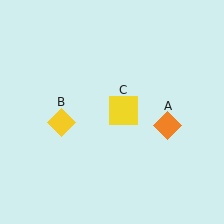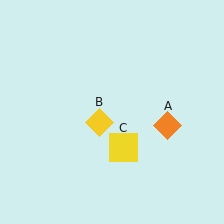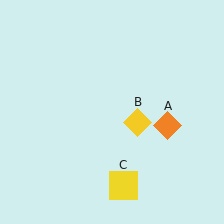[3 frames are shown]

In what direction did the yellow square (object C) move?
The yellow square (object C) moved down.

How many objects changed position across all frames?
2 objects changed position: yellow diamond (object B), yellow square (object C).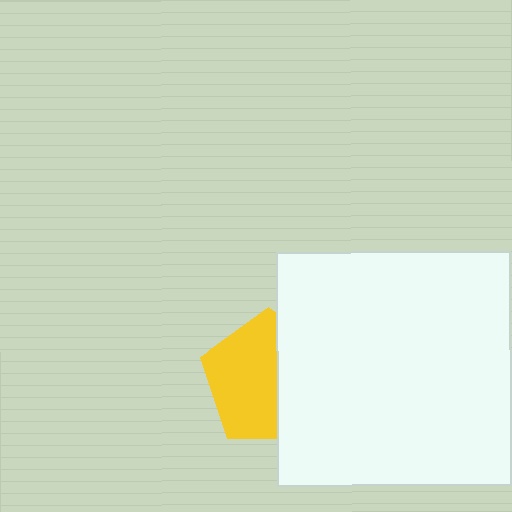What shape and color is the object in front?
The object in front is a white square.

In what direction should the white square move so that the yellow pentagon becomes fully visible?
The white square should move right. That is the shortest direction to clear the overlap and leave the yellow pentagon fully visible.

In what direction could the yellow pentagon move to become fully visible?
The yellow pentagon could move left. That would shift it out from behind the white square entirely.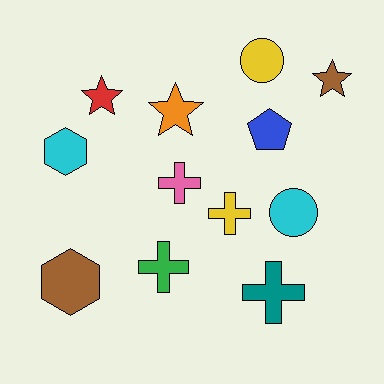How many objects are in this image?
There are 12 objects.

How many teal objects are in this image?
There is 1 teal object.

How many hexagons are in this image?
There are 2 hexagons.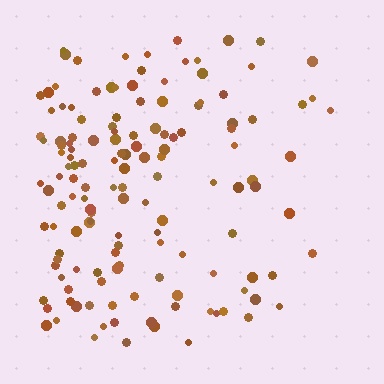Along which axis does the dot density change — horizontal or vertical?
Horizontal.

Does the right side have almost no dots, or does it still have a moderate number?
Still a moderate number, just noticeably fewer than the left.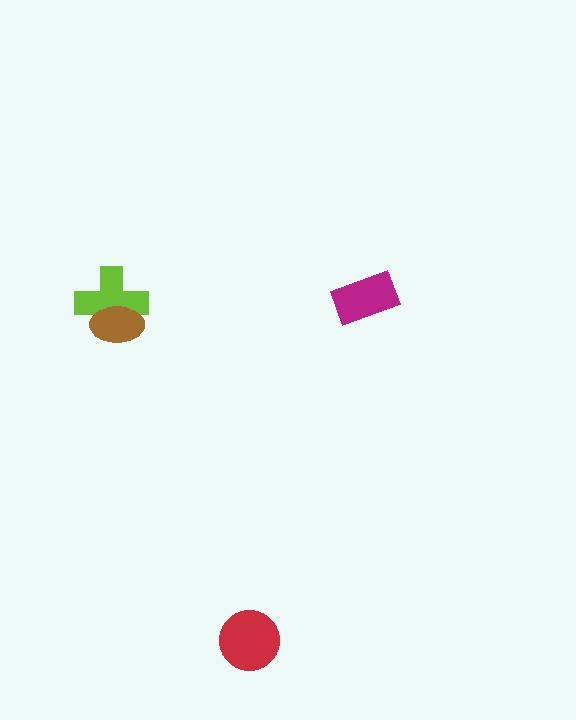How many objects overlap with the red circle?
0 objects overlap with the red circle.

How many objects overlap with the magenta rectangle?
0 objects overlap with the magenta rectangle.